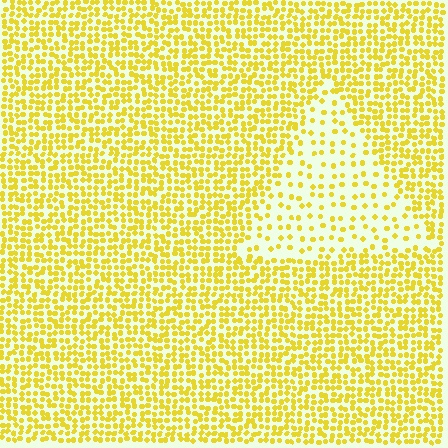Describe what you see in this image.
The image contains small yellow elements arranged at two different densities. A triangle-shaped region is visible where the elements are less densely packed than the surrounding area.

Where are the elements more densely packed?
The elements are more densely packed outside the triangle boundary.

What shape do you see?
I see a triangle.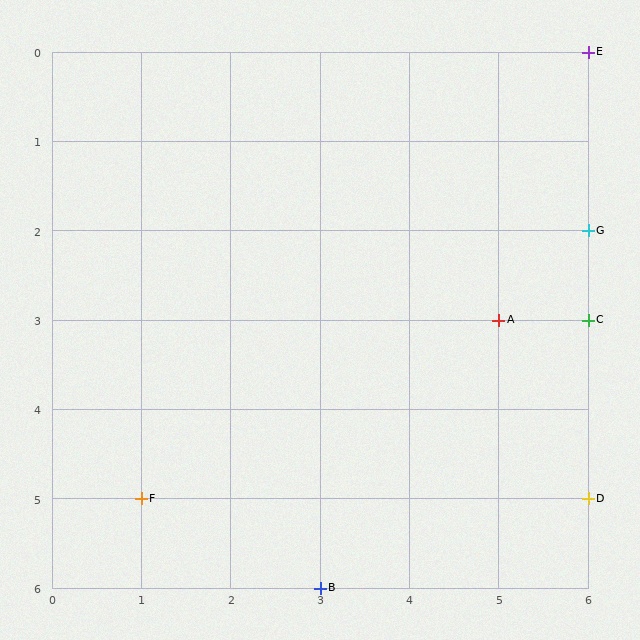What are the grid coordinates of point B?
Point B is at grid coordinates (3, 6).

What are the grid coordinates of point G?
Point G is at grid coordinates (6, 2).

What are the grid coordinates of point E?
Point E is at grid coordinates (6, 0).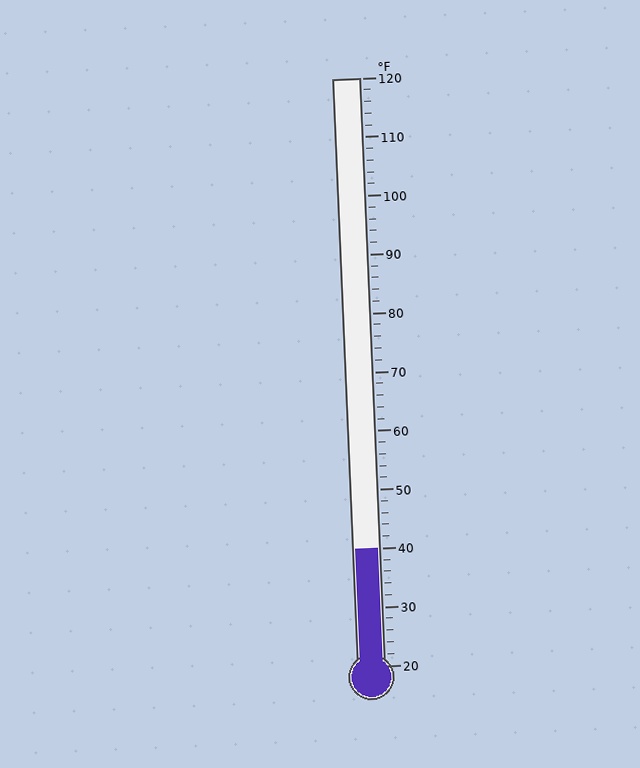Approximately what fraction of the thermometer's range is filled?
The thermometer is filled to approximately 20% of its range.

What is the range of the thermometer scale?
The thermometer scale ranges from 20°F to 120°F.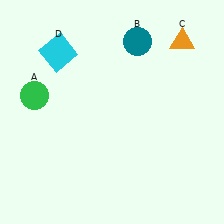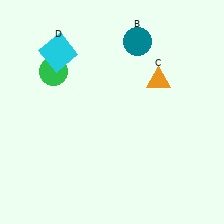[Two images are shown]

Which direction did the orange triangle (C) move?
The orange triangle (C) moved down.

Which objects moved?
The objects that moved are: the green circle (A), the orange triangle (C).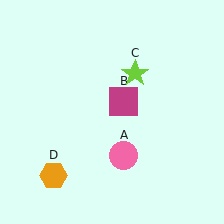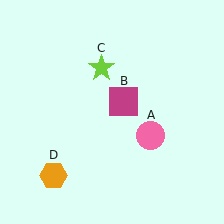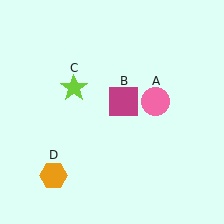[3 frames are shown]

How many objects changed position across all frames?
2 objects changed position: pink circle (object A), lime star (object C).